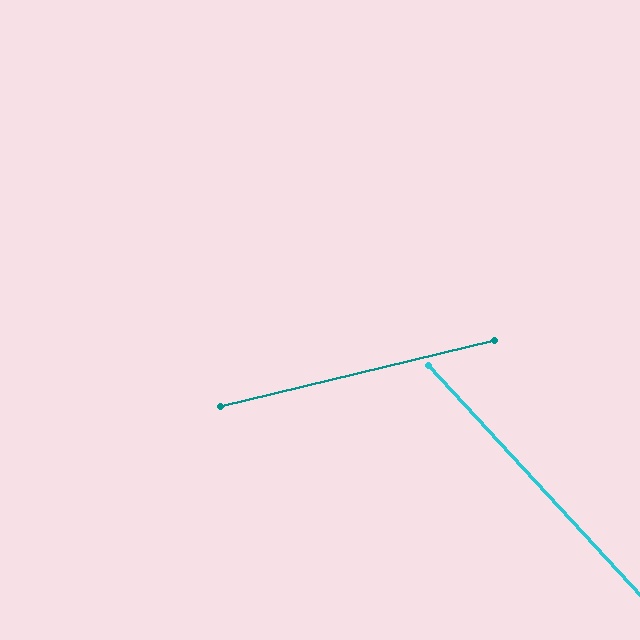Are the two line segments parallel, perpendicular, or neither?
Neither parallel nor perpendicular — they differ by about 61°.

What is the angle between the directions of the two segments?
Approximately 61 degrees.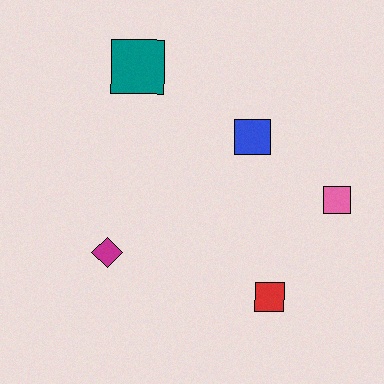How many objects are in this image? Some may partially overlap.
There are 5 objects.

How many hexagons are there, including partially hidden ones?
There are no hexagons.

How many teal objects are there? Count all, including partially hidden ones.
There is 1 teal object.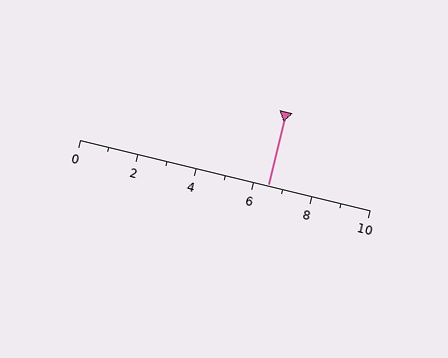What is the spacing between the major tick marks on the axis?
The major ticks are spaced 2 apart.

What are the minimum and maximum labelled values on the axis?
The axis runs from 0 to 10.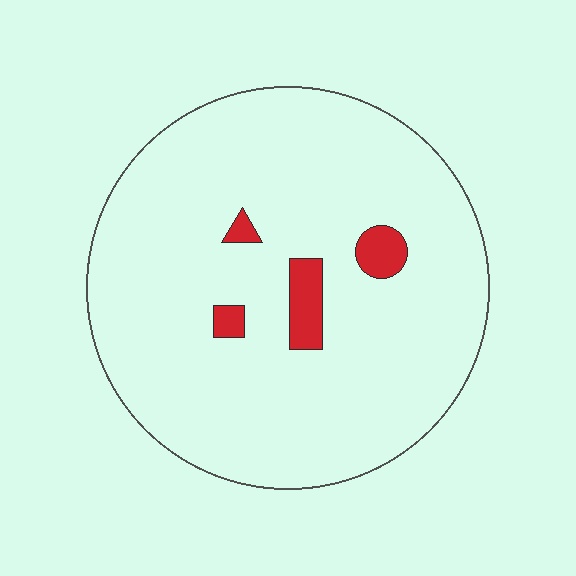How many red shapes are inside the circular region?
4.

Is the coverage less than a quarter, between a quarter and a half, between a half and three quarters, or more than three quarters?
Less than a quarter.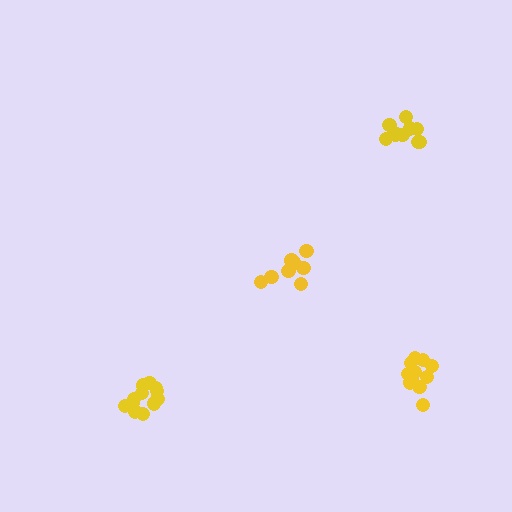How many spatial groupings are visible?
There are 4 spatial groupings.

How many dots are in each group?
Group 1: 8 dots, Group 2: 10 dots, Group 3: 12 dots, Group 4: 11 dots (41 total).